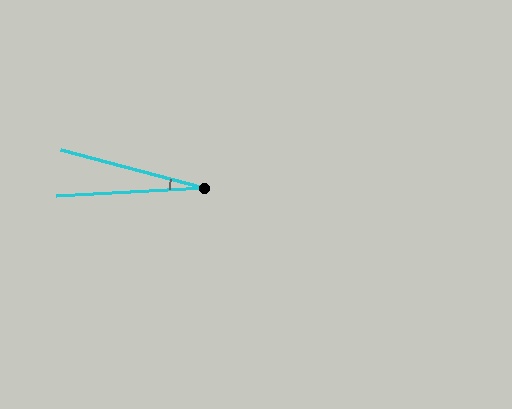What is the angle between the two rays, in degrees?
Approximately 18 degrees.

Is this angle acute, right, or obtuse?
It is acute.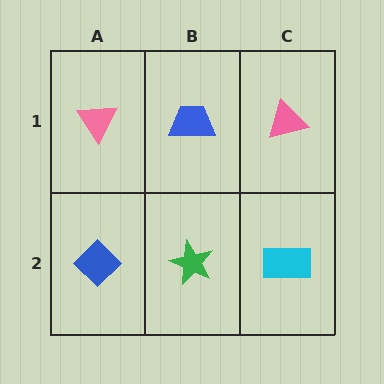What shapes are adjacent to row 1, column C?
A cyan rectangle (row 2, column C), a blue trapezoid (row 1, column B).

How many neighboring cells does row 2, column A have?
2.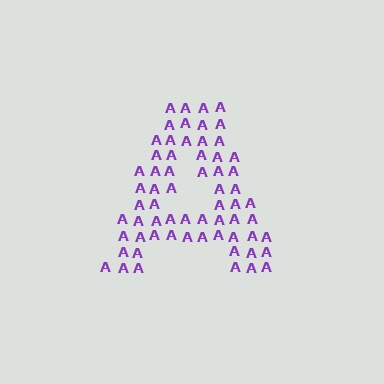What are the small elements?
The small elements are letter A's.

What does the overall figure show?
The overall figure shows the letter A.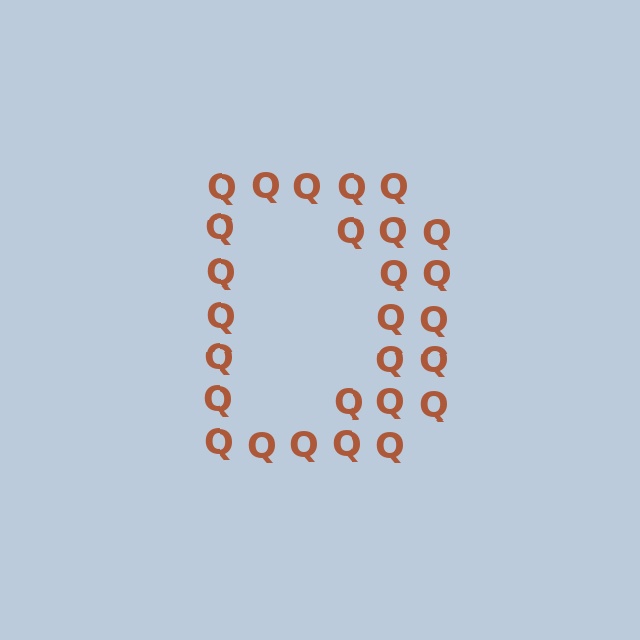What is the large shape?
The large shape is the letter D.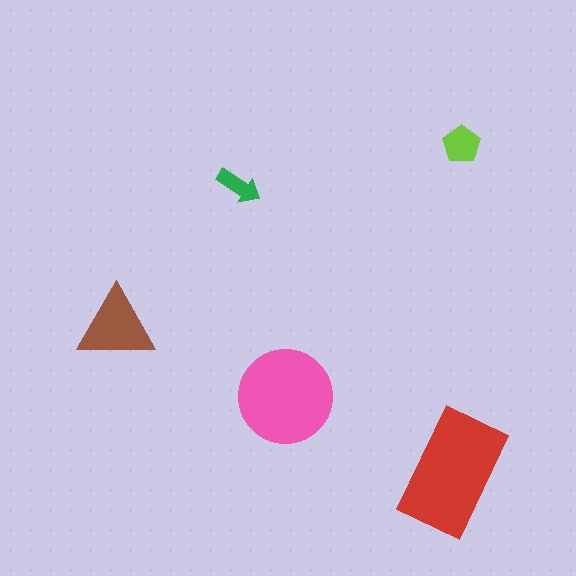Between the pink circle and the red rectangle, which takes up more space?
The red rectangle.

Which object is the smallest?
The green arrow.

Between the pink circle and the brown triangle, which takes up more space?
The pink circle.